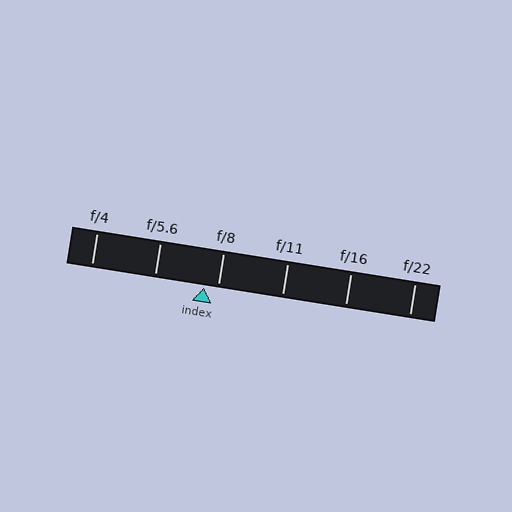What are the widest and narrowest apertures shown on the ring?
The widest aperture shown is f/4 and the narrowest is f/22.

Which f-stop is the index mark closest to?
The index mark is closest to f/8.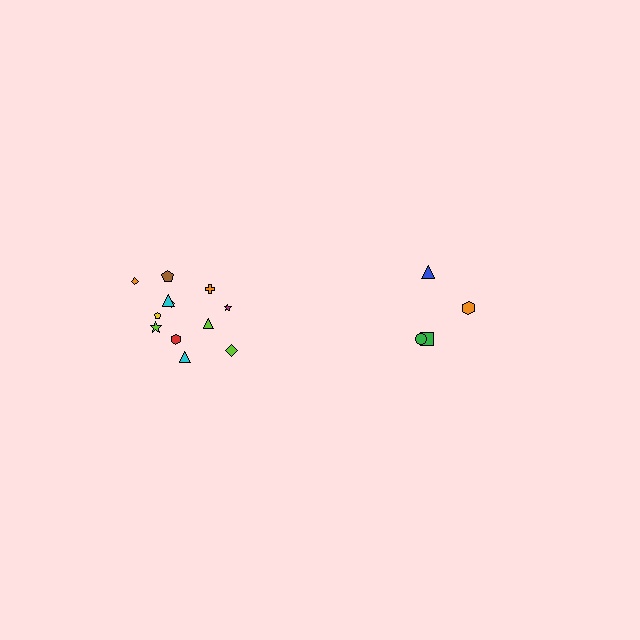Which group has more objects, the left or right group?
The left group.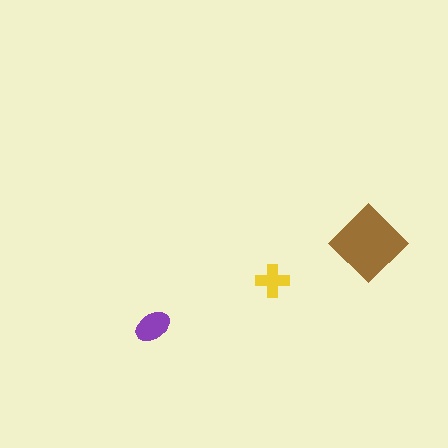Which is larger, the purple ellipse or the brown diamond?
The brown diamond.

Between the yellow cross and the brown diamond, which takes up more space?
The brown diamond.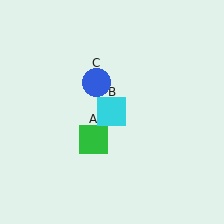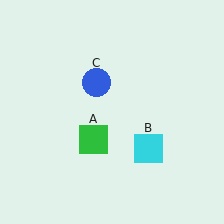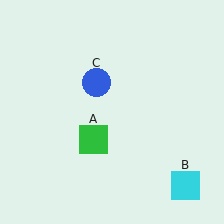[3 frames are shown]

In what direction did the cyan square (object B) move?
The cyan square (object B) moved down and to the right.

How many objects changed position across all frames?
1 object changed position: cyan square (object B).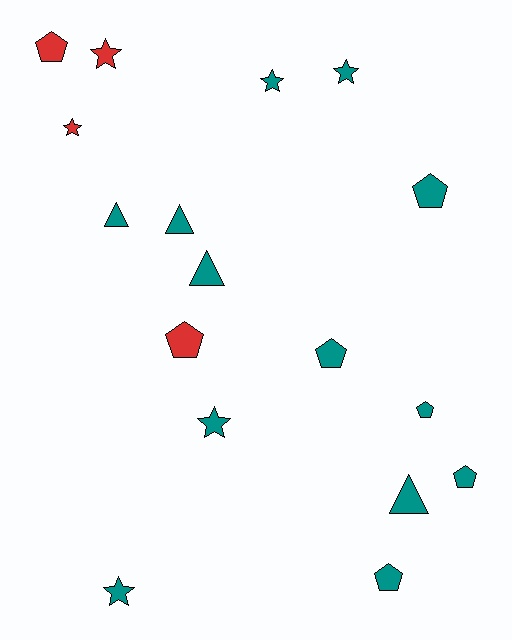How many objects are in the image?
There are 17 objects.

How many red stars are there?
There are 2 red stars.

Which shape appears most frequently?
Pentagon, with 7 objects.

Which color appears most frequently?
Teal, with 13 objects.